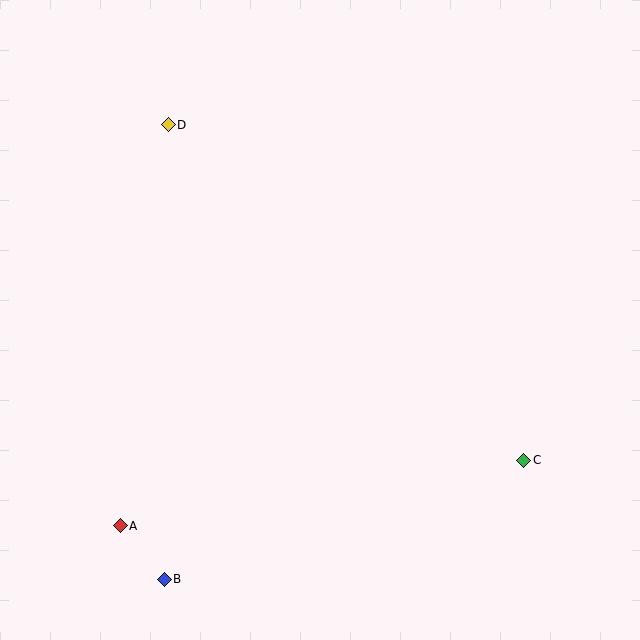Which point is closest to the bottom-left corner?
Point A is closest to the bottom-left corner.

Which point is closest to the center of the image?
Point D at (168, 125) is closest to the center.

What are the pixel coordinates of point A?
Point A is at (120, 526).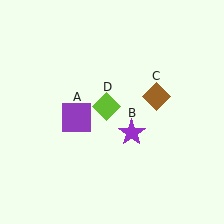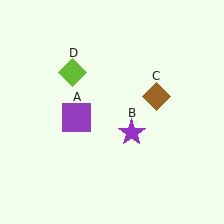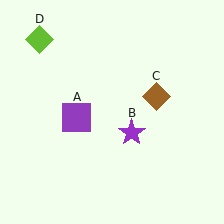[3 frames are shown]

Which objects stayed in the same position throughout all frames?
Purple square (object A) and purple star (object B) and brown diamond (object C) remained stationary.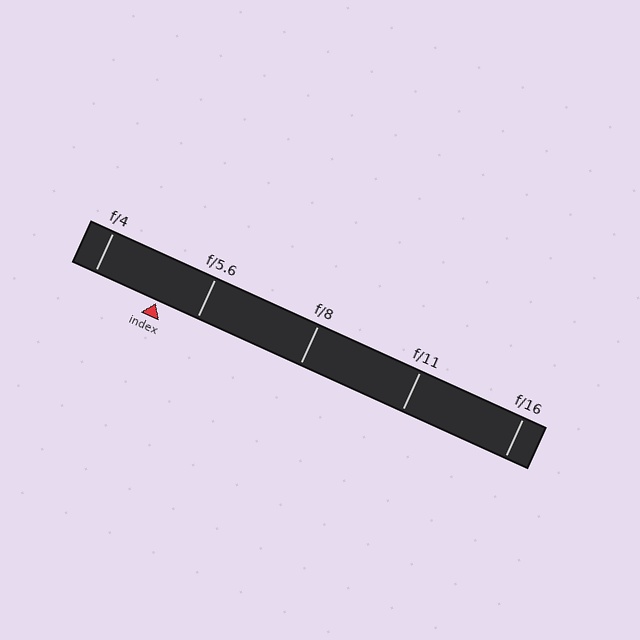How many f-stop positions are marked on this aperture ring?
There are 5 f-stop positions marked.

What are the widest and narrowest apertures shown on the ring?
The widest aperture shown is f/4 and the narrowest is f/16.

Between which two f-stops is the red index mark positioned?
The index mark is between f/4 and f/5.6.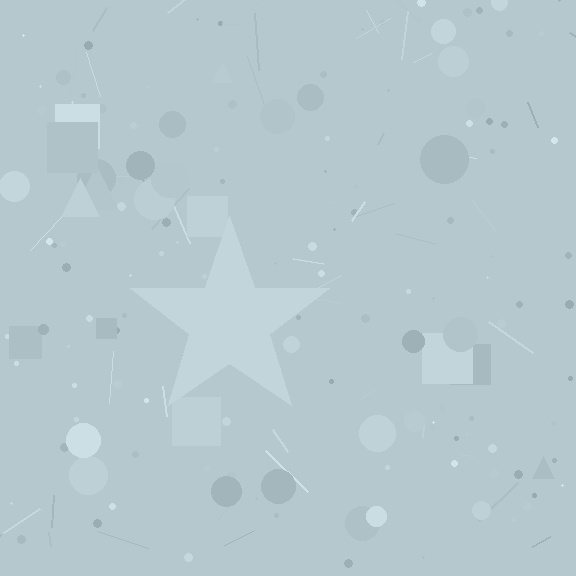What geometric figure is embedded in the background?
A star is embedded in the background.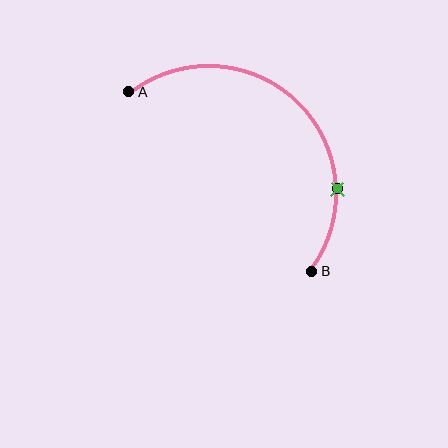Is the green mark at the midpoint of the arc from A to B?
No. The green mark lies on the arc but is closer to endpoint B. The arc midpoint would be at the point on the curve equidistant along the arc from both A and B.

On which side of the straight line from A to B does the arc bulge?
The arc bulges above and to the right of the straight line connecting A and B.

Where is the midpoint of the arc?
The arc midpoint is the point on the curve farthest from the straight line joining A and B. It sits above and to the right of that line.